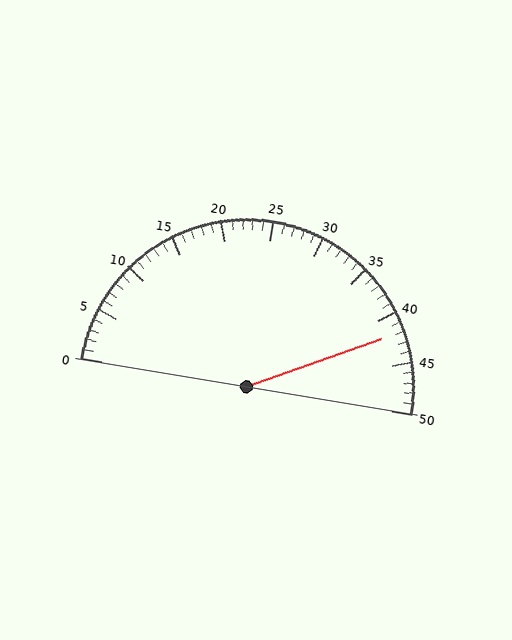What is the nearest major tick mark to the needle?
The nearest major tick mark is 40.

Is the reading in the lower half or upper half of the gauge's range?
The reading is in the upper half of the range (0 to 50).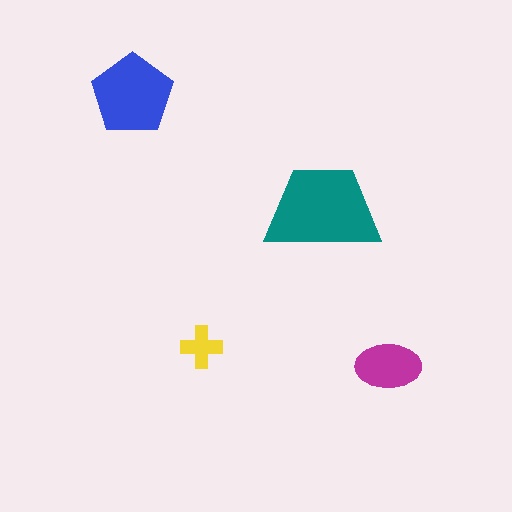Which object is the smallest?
The yellow cross.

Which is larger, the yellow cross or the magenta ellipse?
The magenta ellipse.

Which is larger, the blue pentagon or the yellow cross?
The blue pentagon.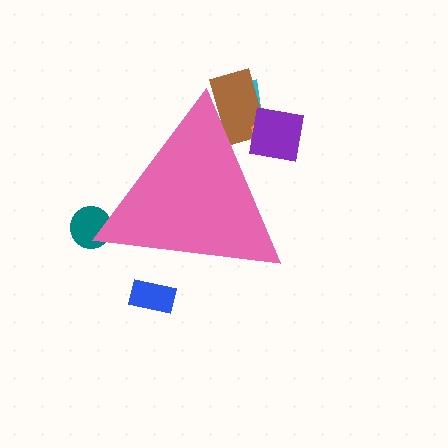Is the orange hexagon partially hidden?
Yes, the orange hexagon is partially hidden behind the pink triangle.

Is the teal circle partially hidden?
Yes, the teal circle is partially hidden behind the pink triangle.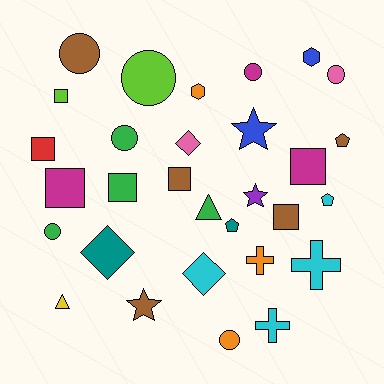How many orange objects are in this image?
There are 3 orange objects.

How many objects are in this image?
There are 30 objects.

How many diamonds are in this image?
There are 3 diamonds.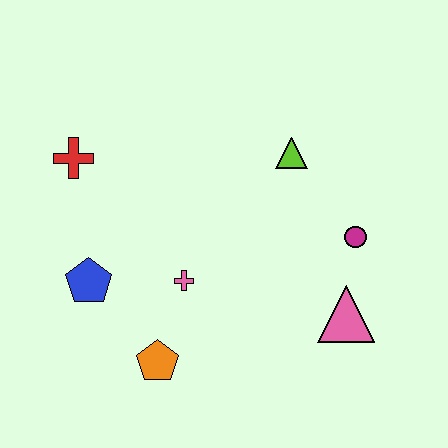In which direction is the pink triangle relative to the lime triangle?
The pink triangle is below the lime triangle.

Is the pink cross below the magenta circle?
Yes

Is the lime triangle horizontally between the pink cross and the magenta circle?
Yes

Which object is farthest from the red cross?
The pink triangle is farthest from the red cross.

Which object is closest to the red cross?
The blue pentagon is closest to the red cross.